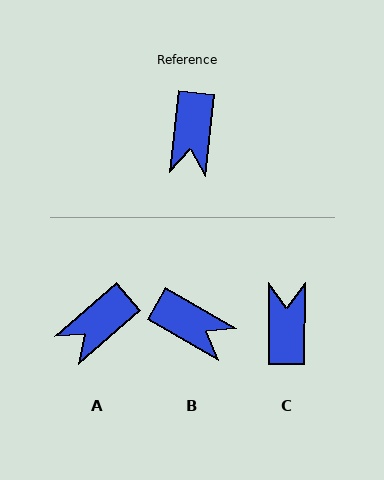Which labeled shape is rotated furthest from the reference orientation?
C, about 174 degrees away.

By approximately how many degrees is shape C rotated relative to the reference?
Approximately 174 degrees clockwise.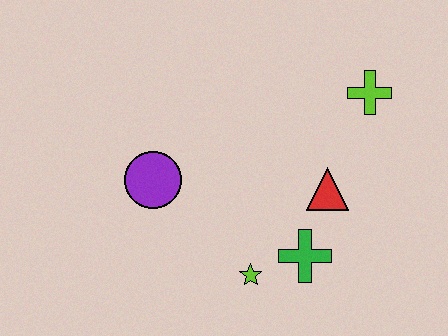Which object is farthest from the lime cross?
The purple circle is farthest from the lime cross.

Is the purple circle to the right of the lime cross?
No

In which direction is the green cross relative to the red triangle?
The green cross is below the red triangle.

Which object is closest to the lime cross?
The red triangle is closest to the lime cross.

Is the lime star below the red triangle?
Yes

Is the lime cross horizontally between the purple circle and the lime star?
No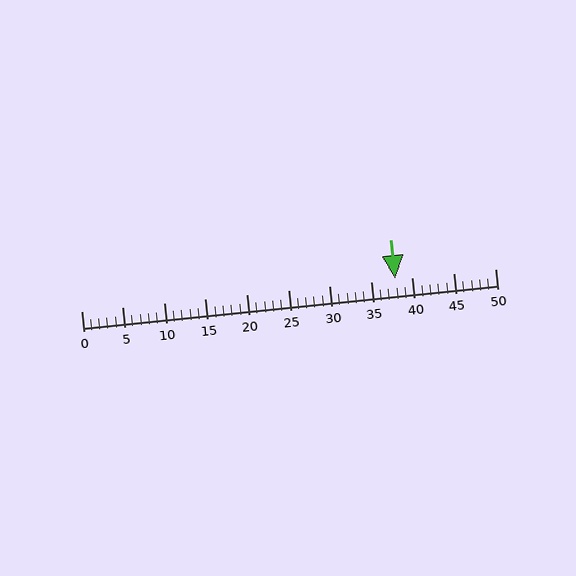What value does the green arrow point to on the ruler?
The green arrow points to approximately 38.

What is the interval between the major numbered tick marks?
The major tick marks are spaced 5 units apart.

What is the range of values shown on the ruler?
The ruler shows values from 0 to 50.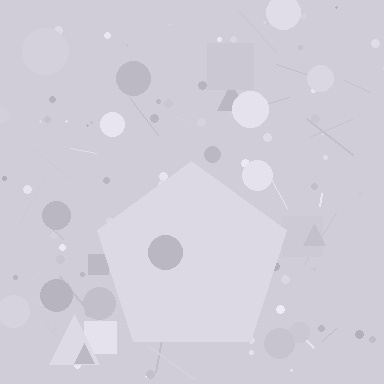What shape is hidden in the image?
A pentagon is hidden in the image.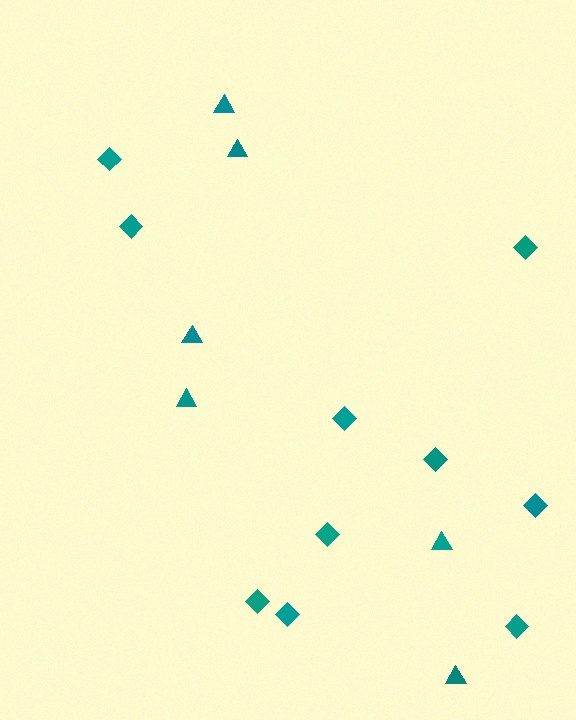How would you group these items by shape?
There are 2 groups: one group of triangles (6) and one group of diamonds (10).